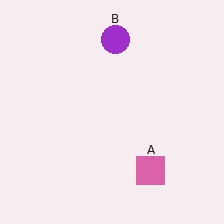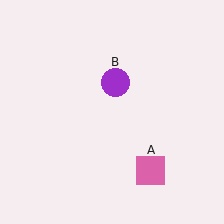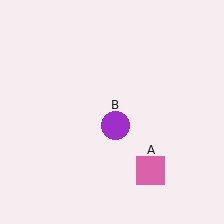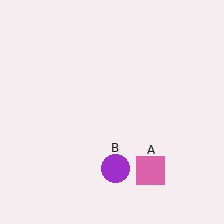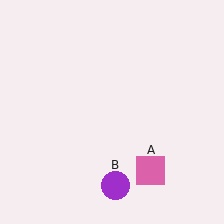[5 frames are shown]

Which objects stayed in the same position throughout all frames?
Pink square (object A) remained stationary.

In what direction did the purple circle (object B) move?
The purple circle (object B) moved down.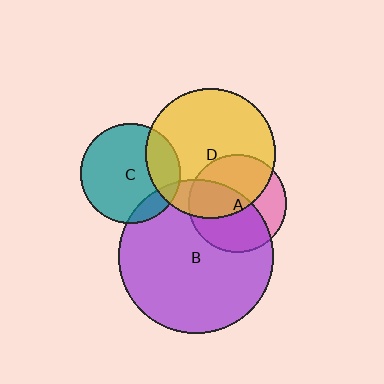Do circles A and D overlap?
Yes.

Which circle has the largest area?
Circle B (purple).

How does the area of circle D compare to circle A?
Approximately 1.8 times.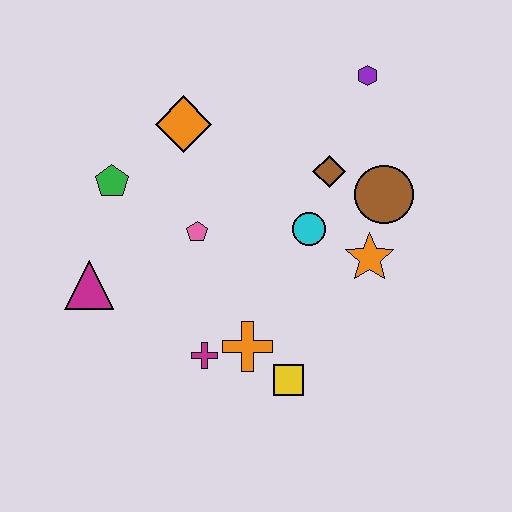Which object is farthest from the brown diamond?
The magenta triangle is farthest from the brown diamond.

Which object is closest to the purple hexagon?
The brown diamond is closest to the purple hexagon.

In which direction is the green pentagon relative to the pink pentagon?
The green pentagon is to the left of the pink pentagon.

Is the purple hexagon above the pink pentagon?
Yes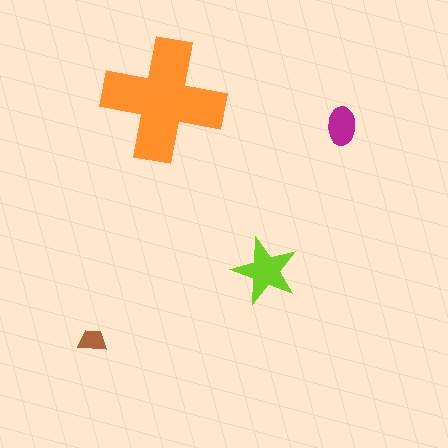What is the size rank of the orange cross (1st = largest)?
1st.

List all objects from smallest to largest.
The brown trapezoid, the magenta ellipse, the lime star, the orange cross.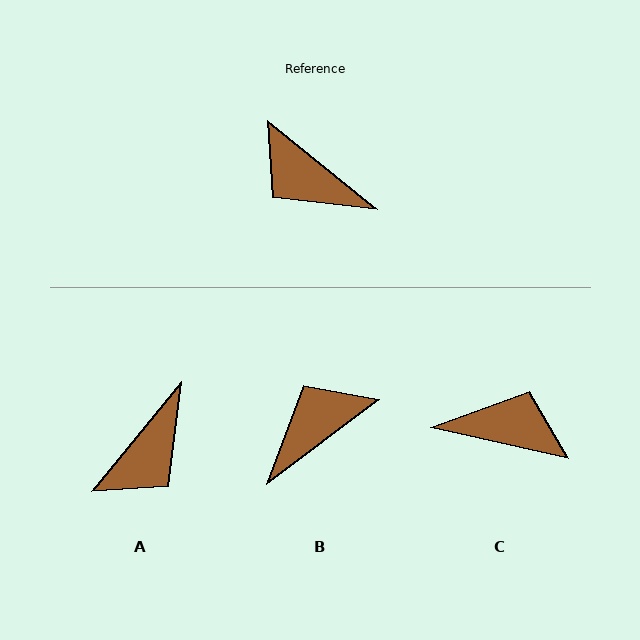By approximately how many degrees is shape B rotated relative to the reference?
Approximately 104 degrees clockwise.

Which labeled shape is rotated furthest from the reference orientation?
C, about 154 degrees away.